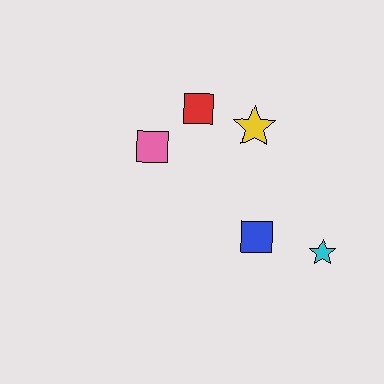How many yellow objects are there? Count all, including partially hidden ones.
There is 1 yellow object.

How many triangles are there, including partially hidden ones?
There are no triangles.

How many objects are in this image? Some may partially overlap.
There are 5 objects.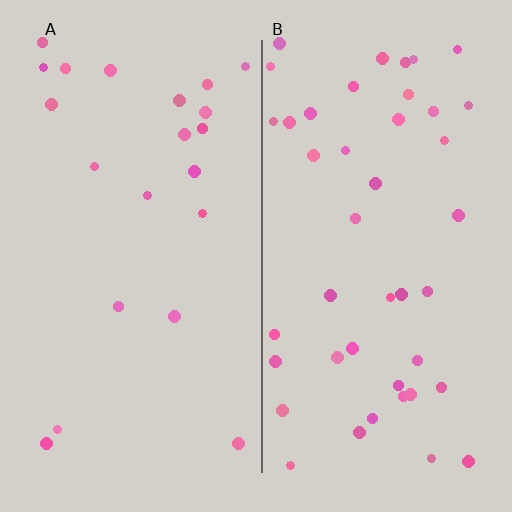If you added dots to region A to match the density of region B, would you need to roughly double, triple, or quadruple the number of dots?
Approximately double.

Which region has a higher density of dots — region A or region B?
B (the right).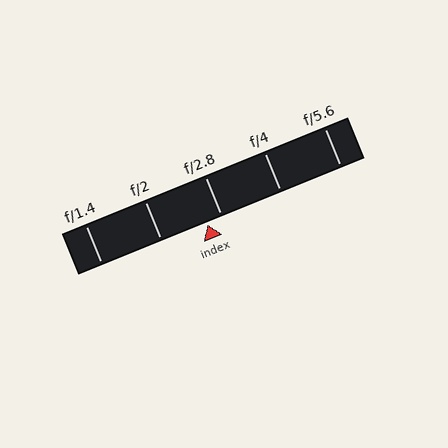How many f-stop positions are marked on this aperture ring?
There are 5 f-stop positions marked.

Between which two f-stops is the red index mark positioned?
The index mark is between f/2 and f/2.8.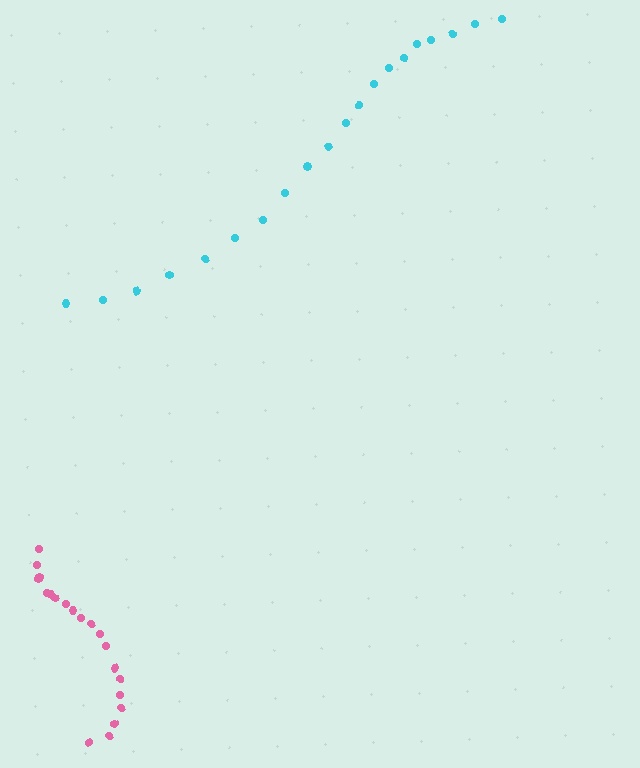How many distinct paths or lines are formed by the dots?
There are 2 distinct paths.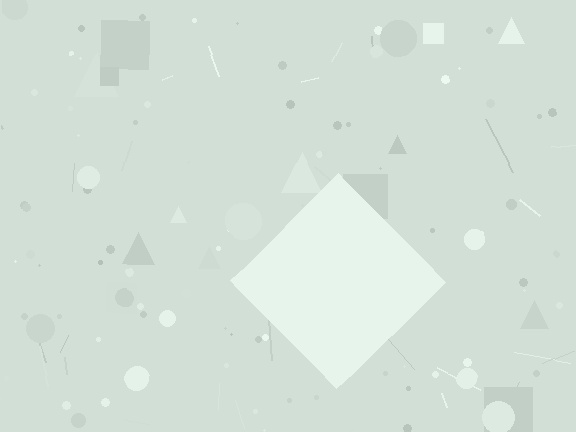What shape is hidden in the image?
A diamond is hidden in the image.